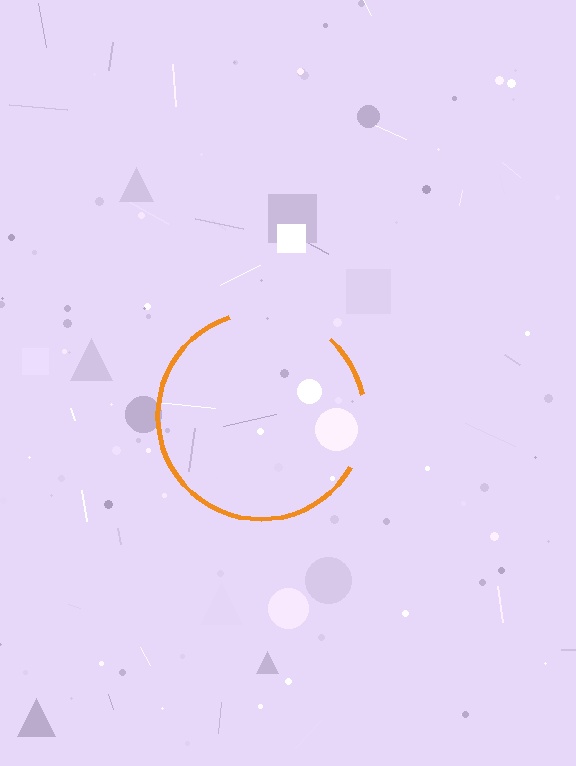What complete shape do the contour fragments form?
The contour fragments form a circle.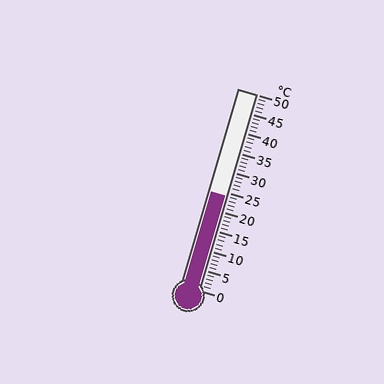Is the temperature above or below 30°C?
The temperature is below 30°C.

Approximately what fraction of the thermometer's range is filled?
The thermometer is filled to approximately 50% of its range.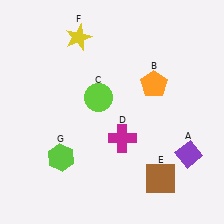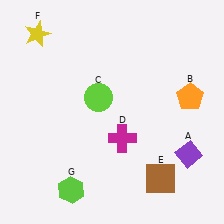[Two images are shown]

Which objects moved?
The objects that moved are: the orange pentagon (B), the yellow star (F), the lime hexagon (G).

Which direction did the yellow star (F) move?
The yellow star (F) moved left.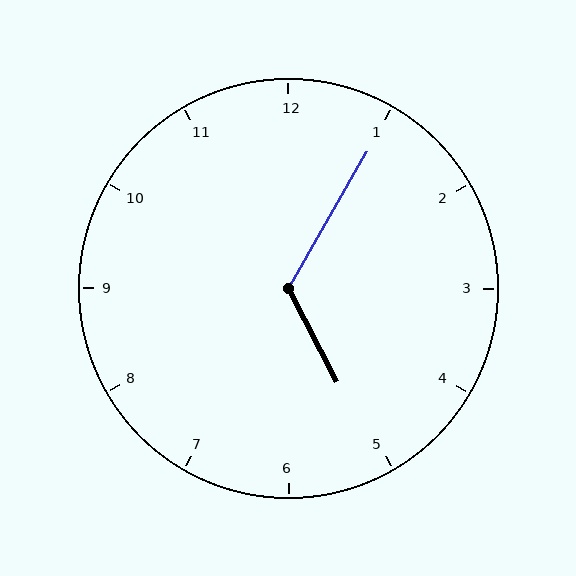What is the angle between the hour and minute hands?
Approximately 122 degrees.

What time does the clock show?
5:05.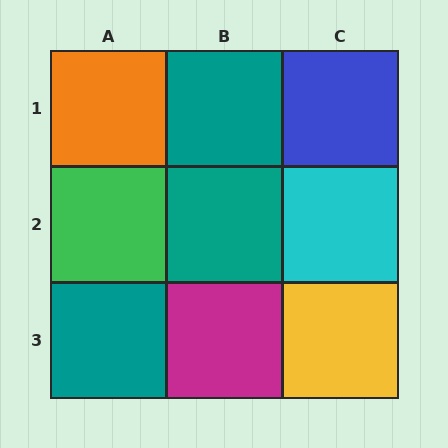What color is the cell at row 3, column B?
Magenta.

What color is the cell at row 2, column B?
Teal.